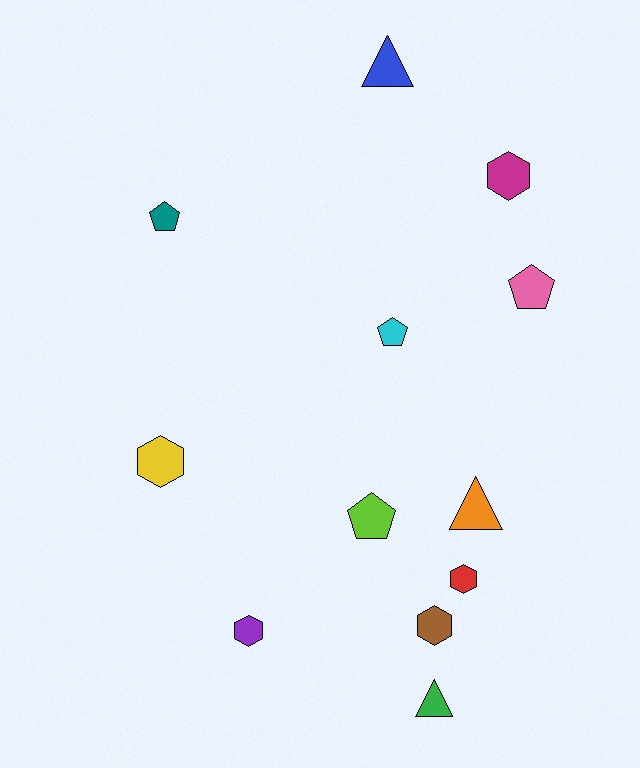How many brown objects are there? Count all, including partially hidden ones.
There is 1 brown object.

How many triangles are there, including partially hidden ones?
There are 3 triangles.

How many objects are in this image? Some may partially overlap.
There are 12 objects.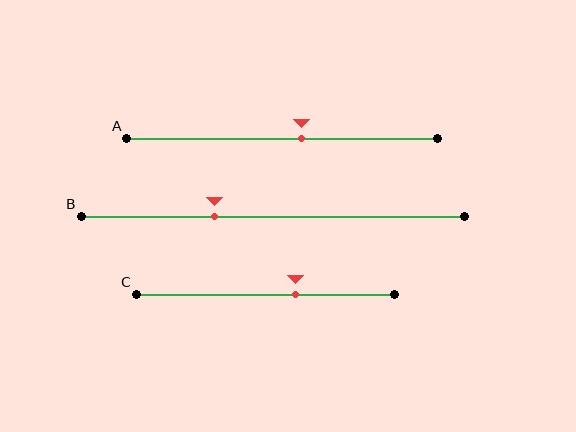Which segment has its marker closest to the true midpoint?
Segment A has its marker closest to the true midpoint.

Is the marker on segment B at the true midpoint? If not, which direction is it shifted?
No, the marker on segment B is shifted to the left by about 15% of the segment length.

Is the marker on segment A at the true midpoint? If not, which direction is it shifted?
No, the marker on segment A is shifted to the right by about 6% of the segment length.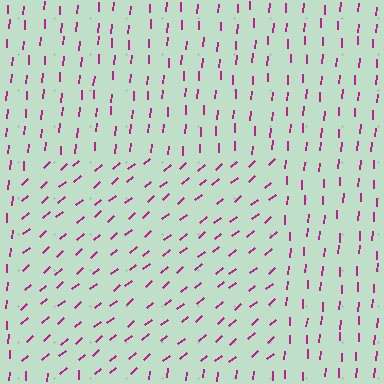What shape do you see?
I see a rectangle.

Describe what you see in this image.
The image is filled with small magenta line segments. A rectangle region in the image has lines oriented differently from the surrounding lines, creating a visible texture boundary.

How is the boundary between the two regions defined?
The boundary is defined purely by a change in line orientation (approximately 45 degrees difference). All lines are the same color and thickness.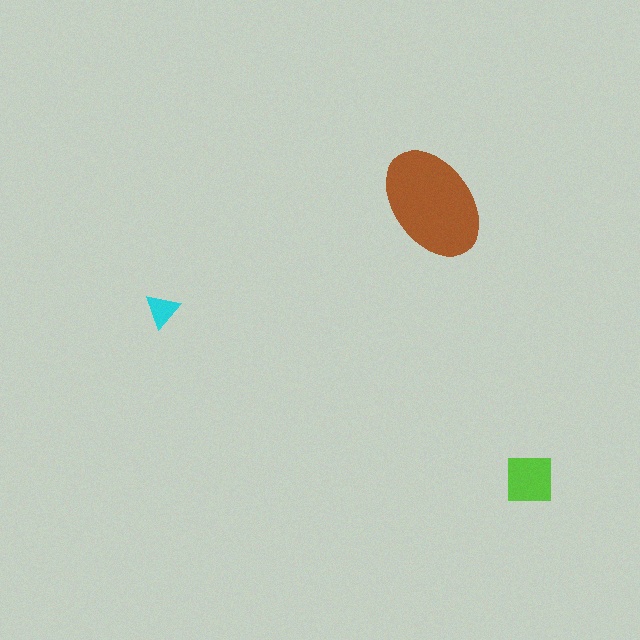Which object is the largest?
The brown ellipse.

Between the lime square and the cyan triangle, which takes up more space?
The lime square.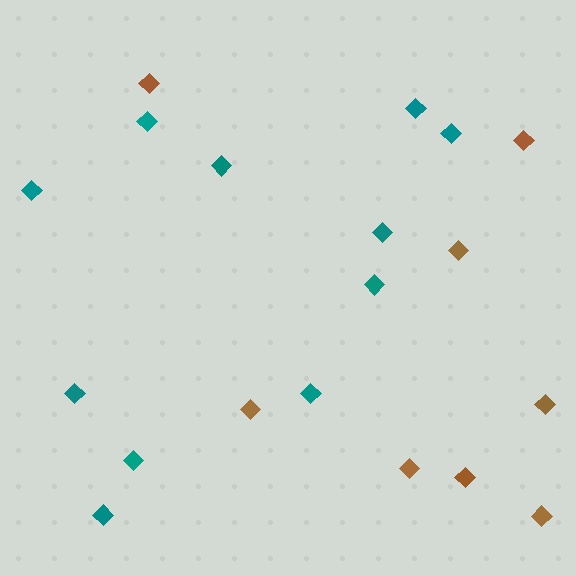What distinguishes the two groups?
There are 2 groups: one group of teal diamonds (11) and one group of brown diamonds (8).